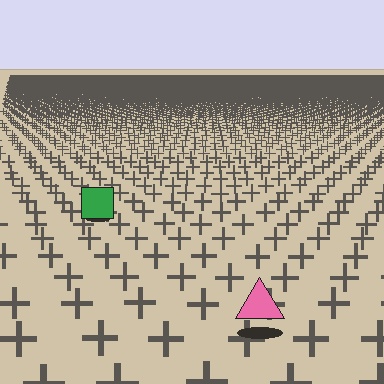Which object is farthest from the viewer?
The green square is farthest from the viewer. It appears smaller and the ground texture around it is denser.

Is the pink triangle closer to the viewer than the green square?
Yes. The pink triangle is closer — you can tell from the texture gradient: the ground texture is coarser near it.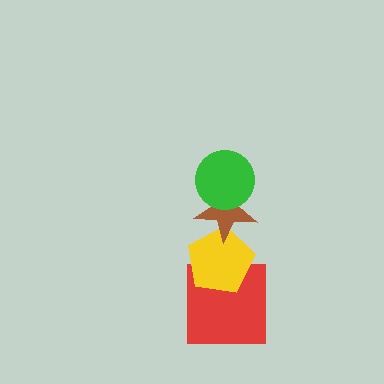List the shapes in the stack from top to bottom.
From top to bottom: the green circle, the brown star, the yellow pentagon, the red square.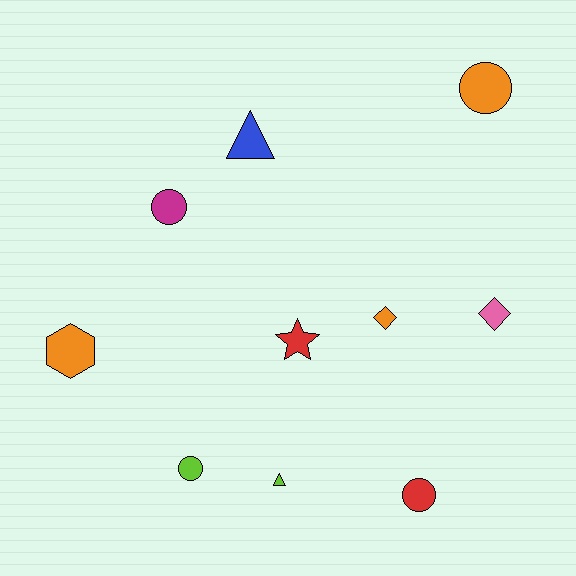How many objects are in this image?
There are 10 objects.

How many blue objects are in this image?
There is 1 blue object.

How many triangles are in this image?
There are 2 triangles.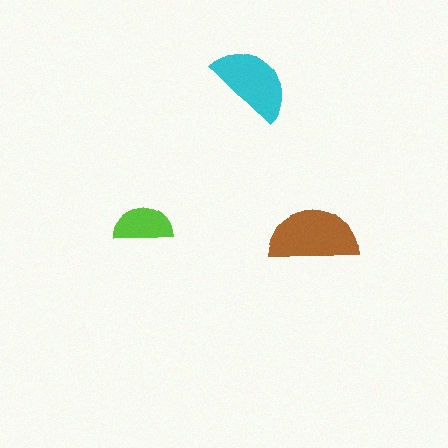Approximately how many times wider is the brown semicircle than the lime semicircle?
About 1.5 times wider.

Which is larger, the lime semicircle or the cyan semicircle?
The cyan one.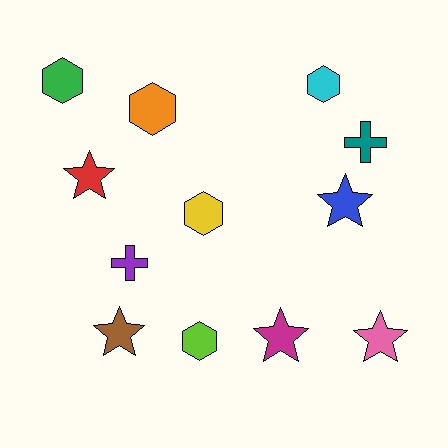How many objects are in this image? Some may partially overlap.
There are 12 objects.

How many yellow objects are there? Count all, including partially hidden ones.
There is 1 yellow object.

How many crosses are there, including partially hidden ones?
There are 2 crosses.